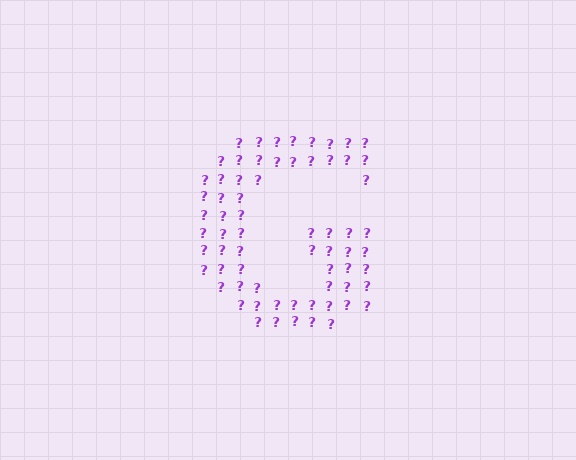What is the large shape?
The large shape is the letter G.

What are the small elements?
The small elements are question marks.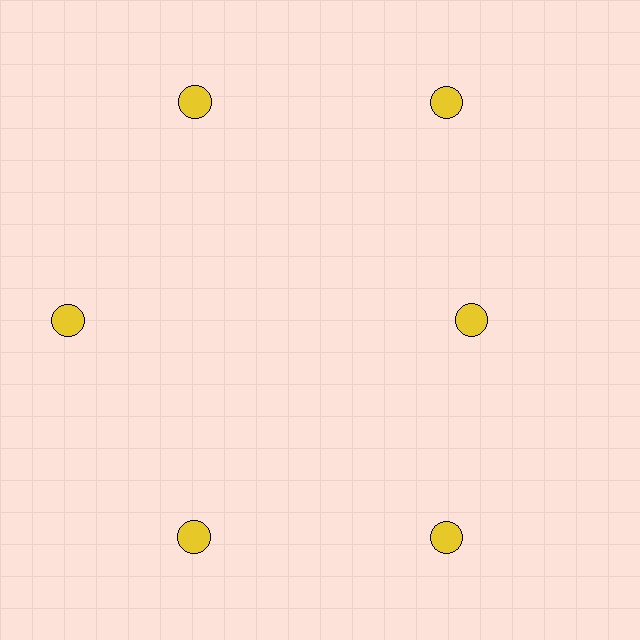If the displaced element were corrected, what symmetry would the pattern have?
It would have 6-fold rotational symmetry — the pattern would map onto itself every 60 degrees.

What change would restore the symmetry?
The symmetry would be restored by moving it outward, back onto the ring so that all 6 circles sit at equal angles and equal distance from the center.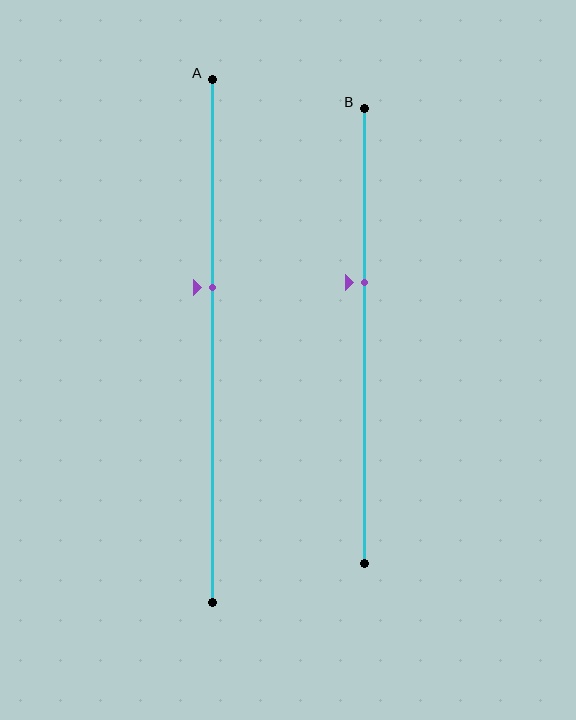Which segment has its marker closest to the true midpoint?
Segment A has its marker closest to the true midpoint.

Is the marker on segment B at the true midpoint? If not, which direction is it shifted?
No, the marker on segment B is shifted upward by about 12% of the segment length.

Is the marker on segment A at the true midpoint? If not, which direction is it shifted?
No, the marker on segment A is shifted upward by about 10% of the segment length.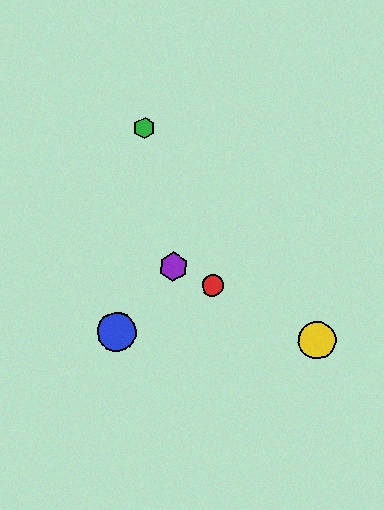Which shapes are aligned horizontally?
The blue circle, the yellow circle are aligned horizontally.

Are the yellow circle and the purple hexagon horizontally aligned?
No, the yellow circle is at y≈340 and the purple hexagon is at y≈267.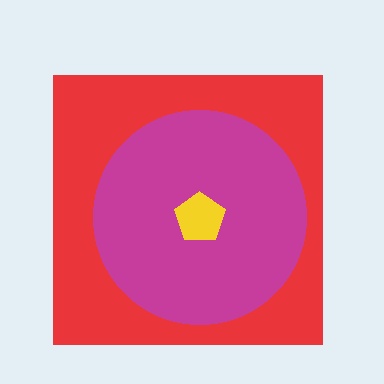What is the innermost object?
The yellow pentagon.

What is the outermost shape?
The red square.